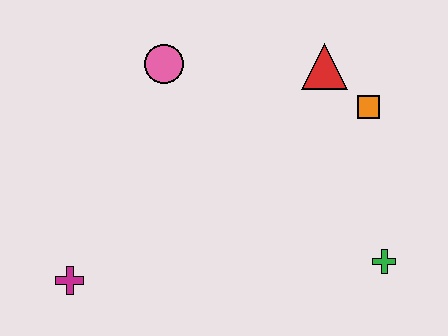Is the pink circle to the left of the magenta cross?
No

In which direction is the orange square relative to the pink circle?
The orange square is to the right of the pink circle.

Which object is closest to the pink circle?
The red triangle is closest to the pink circle.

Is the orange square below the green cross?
No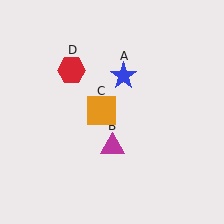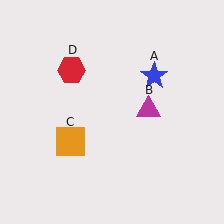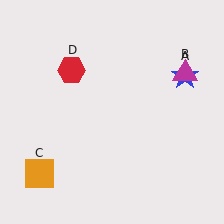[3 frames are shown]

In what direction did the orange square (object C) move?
The orange square (object C) moved down and to the left.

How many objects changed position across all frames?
3 objects changed position: blue star (object A), magenta triangle (object B), orange square (object C).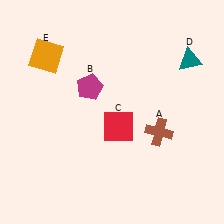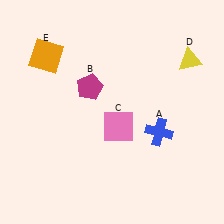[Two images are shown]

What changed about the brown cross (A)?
In Image 1, A is brown. In Image 2, it changed to blue.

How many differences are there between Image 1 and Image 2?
There are 3 differences between the two images.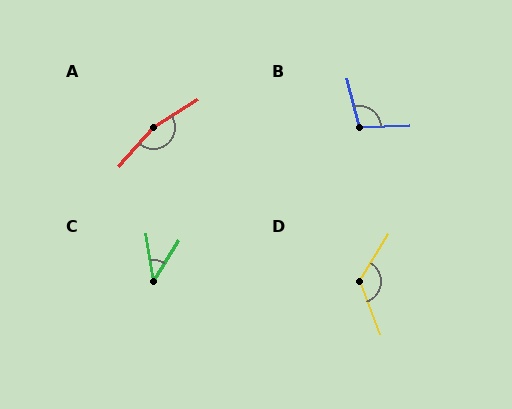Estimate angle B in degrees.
Approximately 102 degrees.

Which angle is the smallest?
C, at approximately 40 degrees.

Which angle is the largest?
A, at approximately 164 degrees.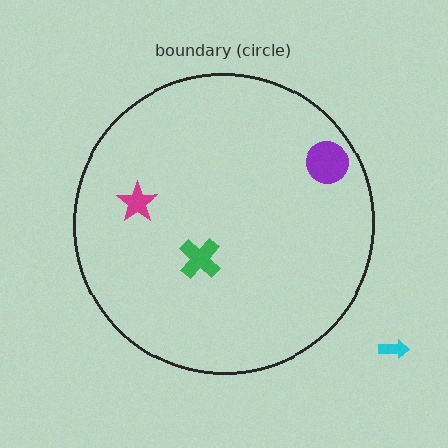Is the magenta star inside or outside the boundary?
Inside.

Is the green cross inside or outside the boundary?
Inside.